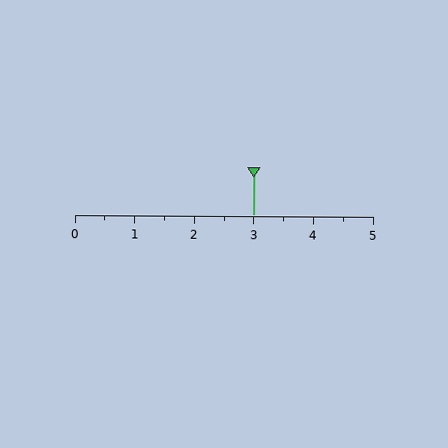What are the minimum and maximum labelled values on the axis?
The axis runs from 0 to 5.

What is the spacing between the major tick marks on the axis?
The major ticks are spaced 1 apart.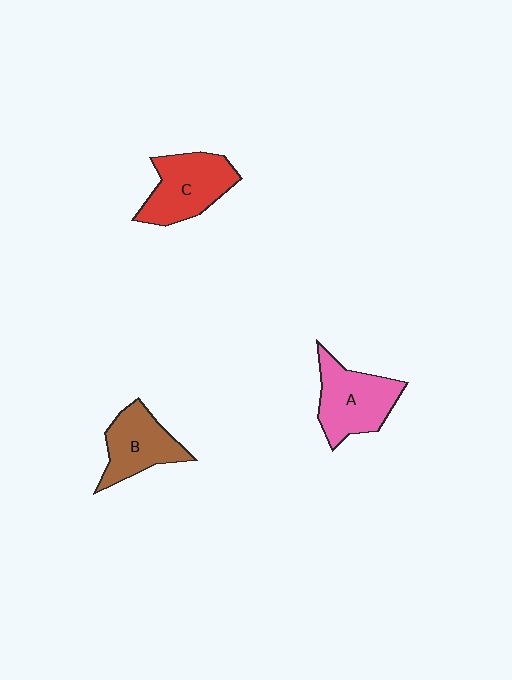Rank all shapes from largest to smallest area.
From largest to smallest: A (pink), C (red), B (brown).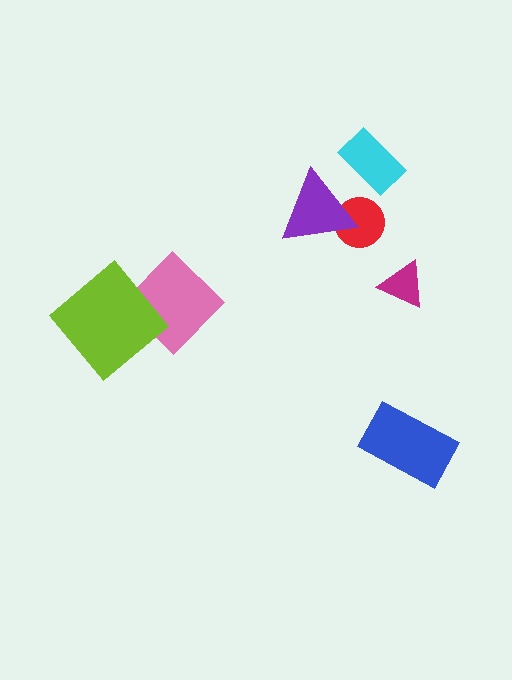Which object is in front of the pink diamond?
The lime diamond is in front of the pink diamond.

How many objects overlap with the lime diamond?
1 object overlaps with the lime diamond.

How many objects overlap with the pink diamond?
1 object overlaps with the pink diamond.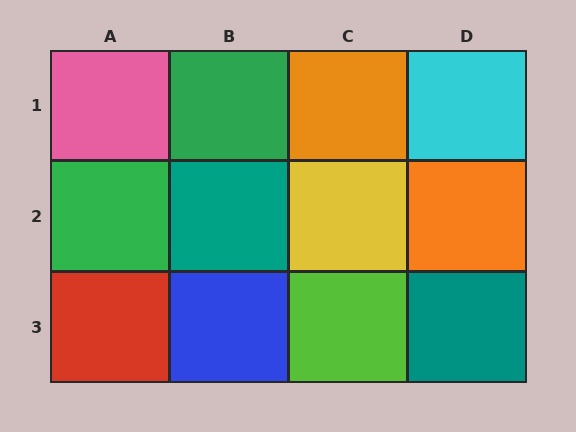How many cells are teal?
2 cells are teal.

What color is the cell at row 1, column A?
Pink.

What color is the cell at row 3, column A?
Red.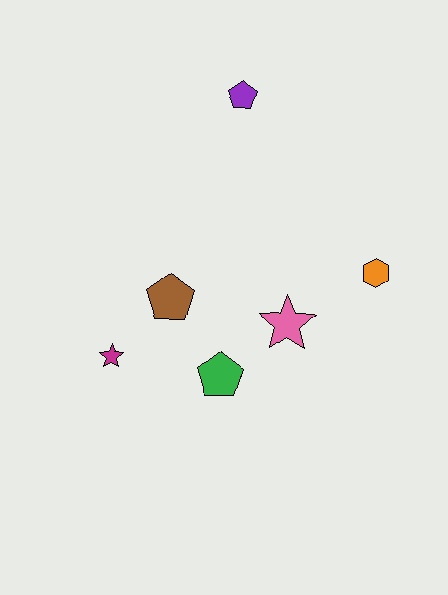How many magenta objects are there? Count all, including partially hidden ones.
There is 1 magenta object.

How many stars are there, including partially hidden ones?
There are 2 stars.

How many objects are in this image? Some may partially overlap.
There are 6 objects.